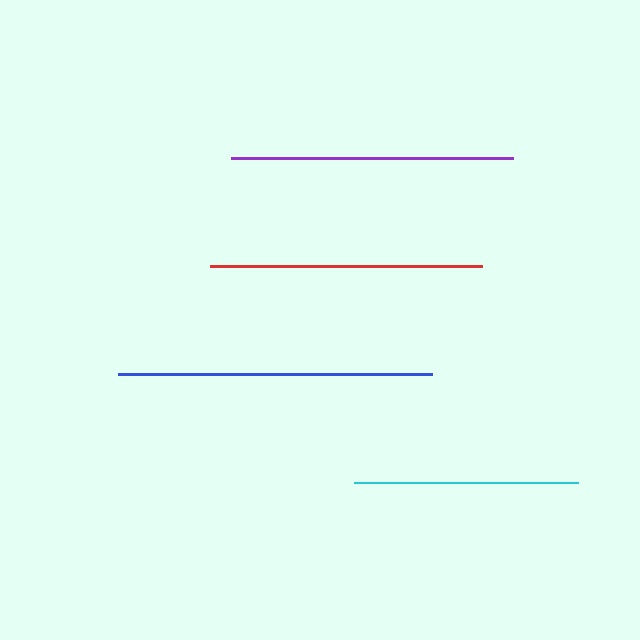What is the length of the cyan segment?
The cyan segment is approximately 224 pixels long.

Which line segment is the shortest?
The cyan line is the shortest at approximately 224 pixels.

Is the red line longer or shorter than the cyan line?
The red line is longer than the cyan line.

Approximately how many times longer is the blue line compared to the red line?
The blue line is approximately 1.2 times the length of the red line.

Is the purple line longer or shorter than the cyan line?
The purple line is longer than the cyan line.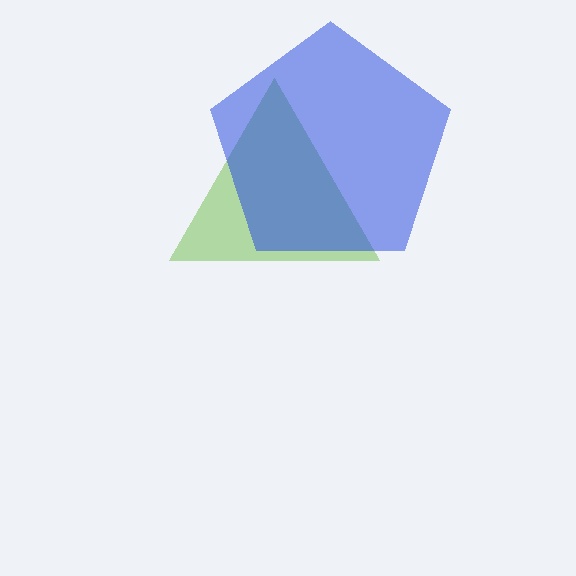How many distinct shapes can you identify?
There are 2 distinct shapes: a lime triangle, a blue pentagon.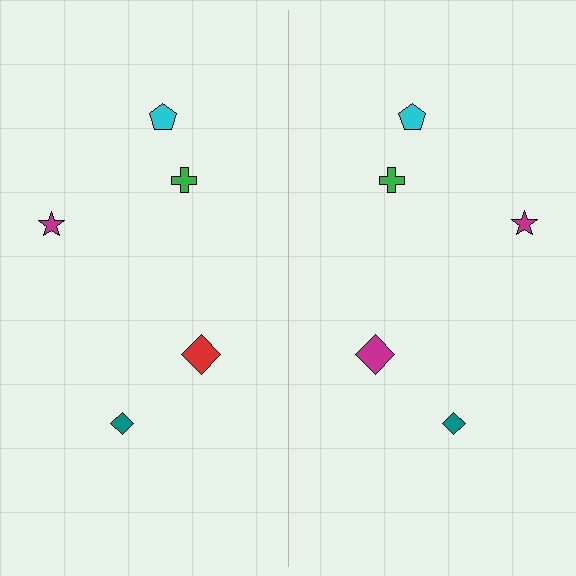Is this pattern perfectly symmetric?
No, the pattern is not perfectly symmetric. The magenta diamond on the right side breaks the symmetry — its mirror counterpart is red.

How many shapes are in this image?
There are 10 shapes in this image.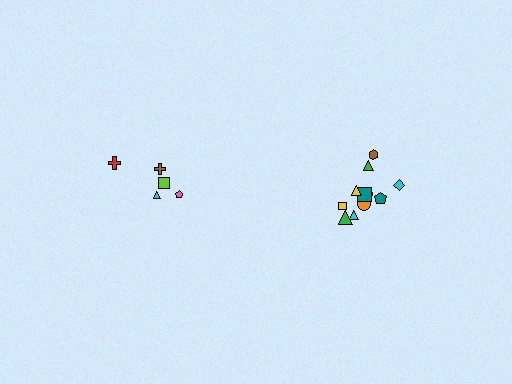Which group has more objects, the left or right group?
The right group.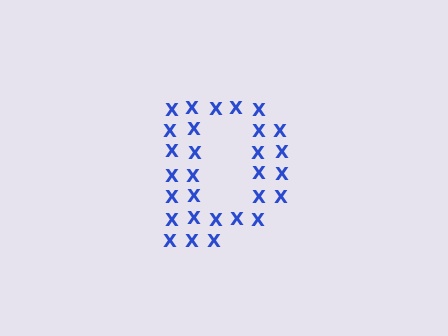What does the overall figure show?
The overall figure shows the letter D.